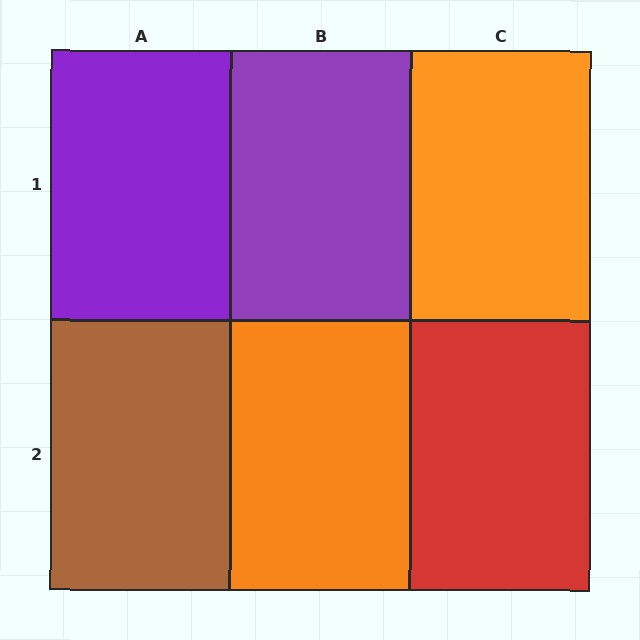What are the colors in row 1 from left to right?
Purple, purple, orange.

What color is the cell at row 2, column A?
Brown.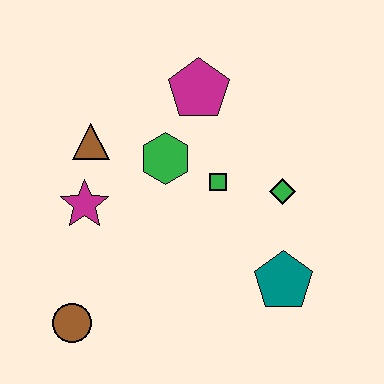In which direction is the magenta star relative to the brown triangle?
The magenta star is below the brown triangle.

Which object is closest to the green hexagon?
The green square is closest to the green hexagon.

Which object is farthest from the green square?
The brown circle is farthest from the green square.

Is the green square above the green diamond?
Yes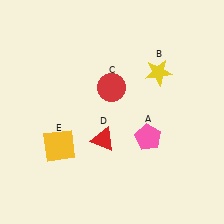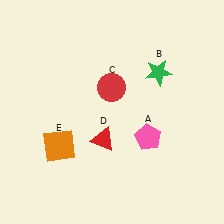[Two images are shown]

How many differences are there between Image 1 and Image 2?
There are 2 differences between the two images.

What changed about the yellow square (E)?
In Image 1, E is yellow. In Image 2, it changed to orange.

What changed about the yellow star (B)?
In Image 1, B is yellow. In Image 2, it changed to green.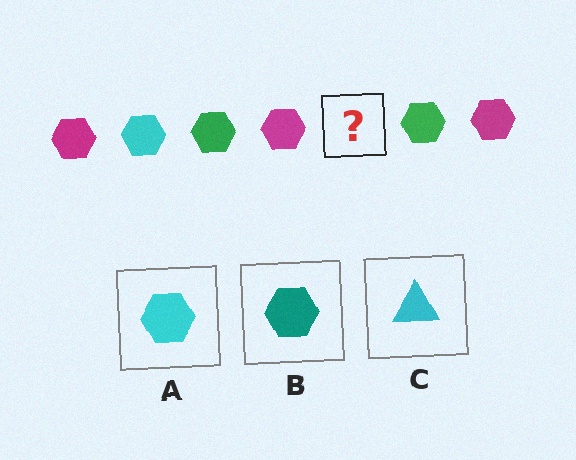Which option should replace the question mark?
Option A.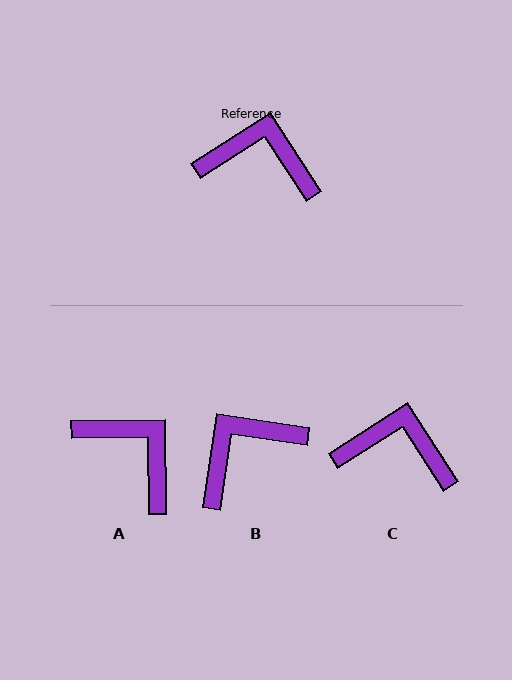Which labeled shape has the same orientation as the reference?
C.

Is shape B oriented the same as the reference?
No, it is off by about 49 degrees.